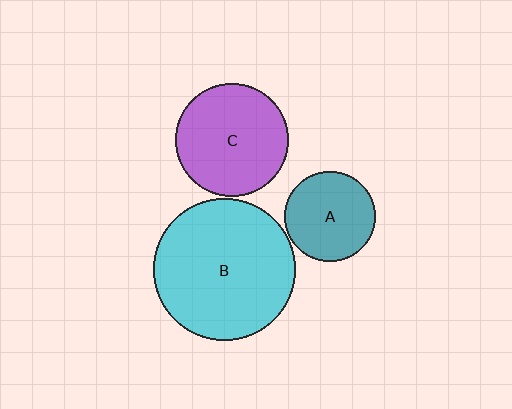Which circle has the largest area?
Circle B (cyan).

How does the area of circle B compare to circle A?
Approximately 2.4 times.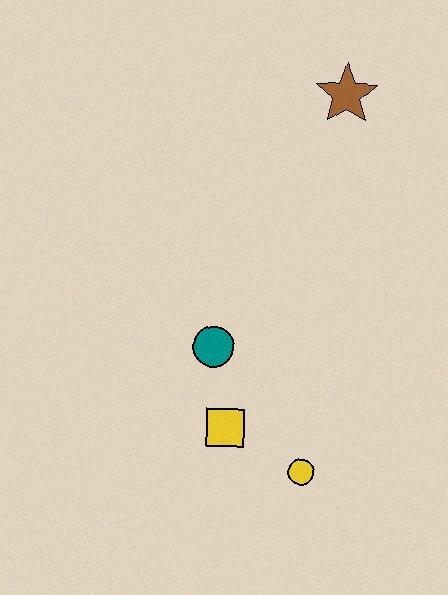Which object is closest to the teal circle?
The yellow square is closest to the teal circle.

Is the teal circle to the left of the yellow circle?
Yes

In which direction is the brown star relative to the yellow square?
The brown star is above the yellow square.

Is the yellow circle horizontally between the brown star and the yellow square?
Yes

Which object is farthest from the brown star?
The yellow circle is farthest from the brown star.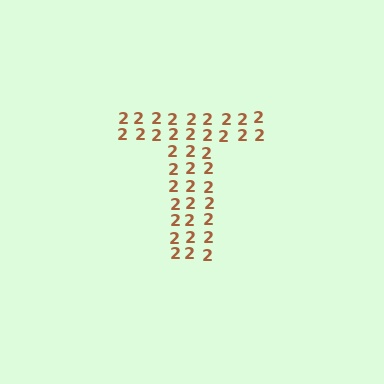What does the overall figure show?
The overall figure shows the letter T.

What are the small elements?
The small elements are digit 2's.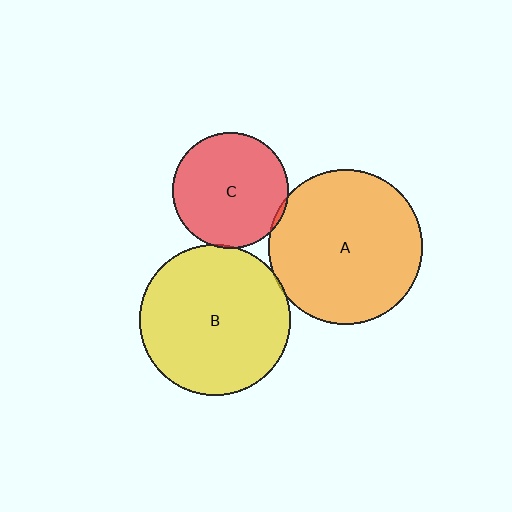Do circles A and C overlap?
Yes.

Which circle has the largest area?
Circle A (orange).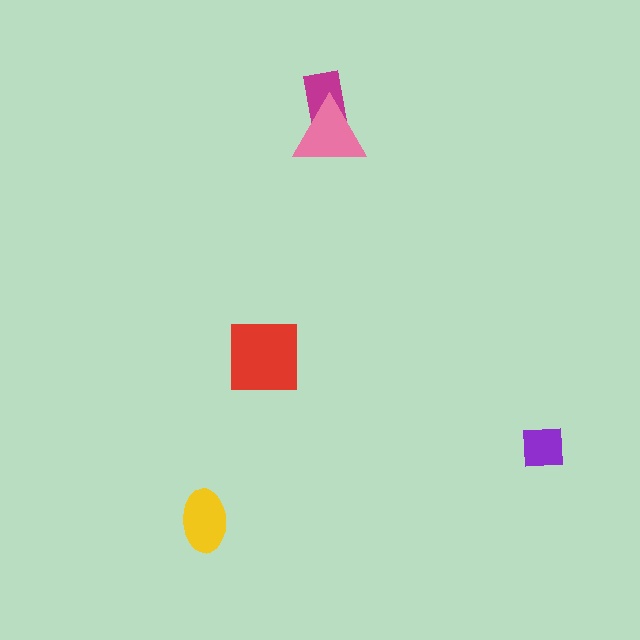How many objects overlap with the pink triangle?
1 object overlaps with the pink triangle.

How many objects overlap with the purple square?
0 objects overlap with the purple square.